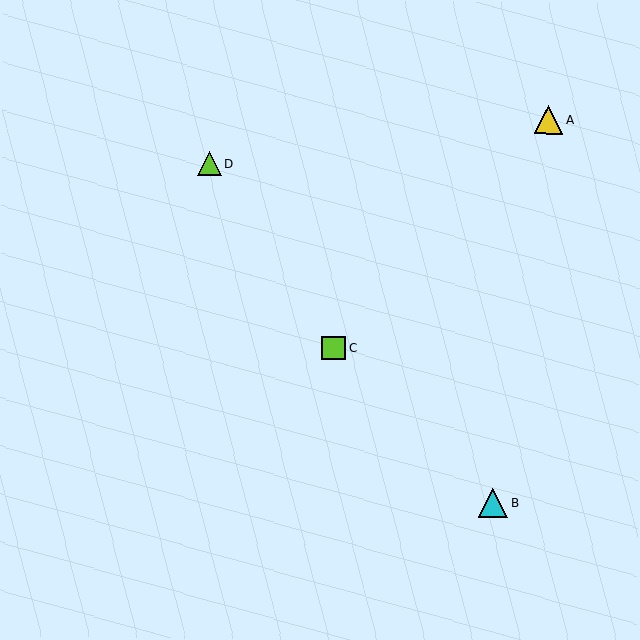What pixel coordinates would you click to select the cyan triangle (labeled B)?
Click at (493, 503) to select the cyan triangle B.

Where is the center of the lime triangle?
The center of the lime triangle is at (209, 163).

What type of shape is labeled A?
Shape A is a yellow triangle.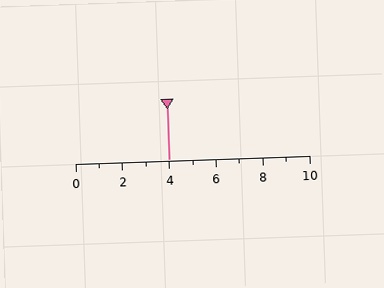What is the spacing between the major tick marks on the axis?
The major ticks are spaced 2 apart.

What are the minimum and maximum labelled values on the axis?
The axis runs from 0 to 10.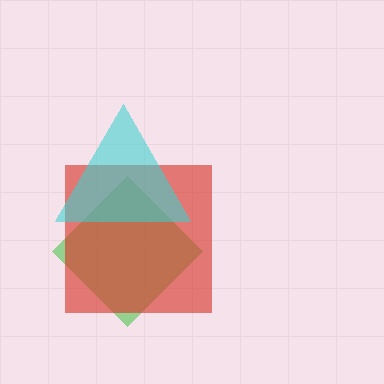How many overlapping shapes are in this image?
There are 3 overlapping shapes in the image.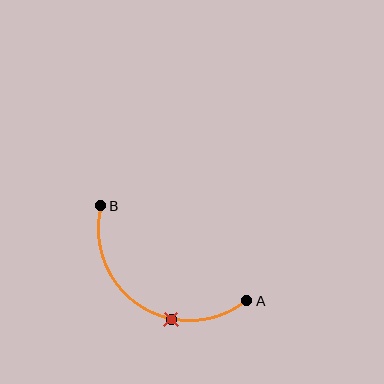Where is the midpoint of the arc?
The arc midpoint is the point on the curve farthest from the straight line joining A and B. It sits below that line.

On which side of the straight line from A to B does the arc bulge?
The arc bulges below the straight line connecting A and B.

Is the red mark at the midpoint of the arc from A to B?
No. The red mark lies on the arc but is closer to endpoint A. The arc midpoint would be at the point on the curve equidistant along the arc from both A and B.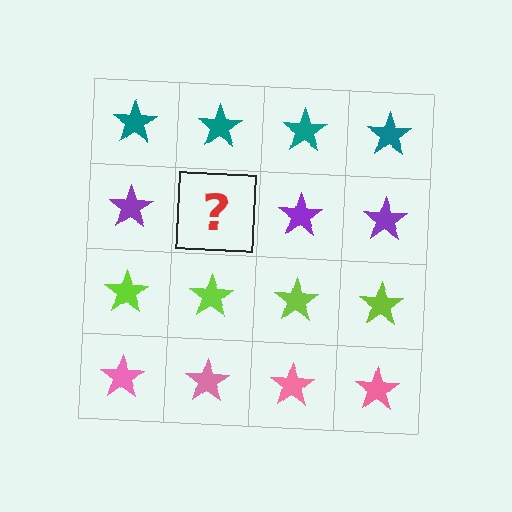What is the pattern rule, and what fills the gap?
The rule is that each row has a consistent color. The gap should be filled with a purple star.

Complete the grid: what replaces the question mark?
The question mark should be replaced with a purple star.